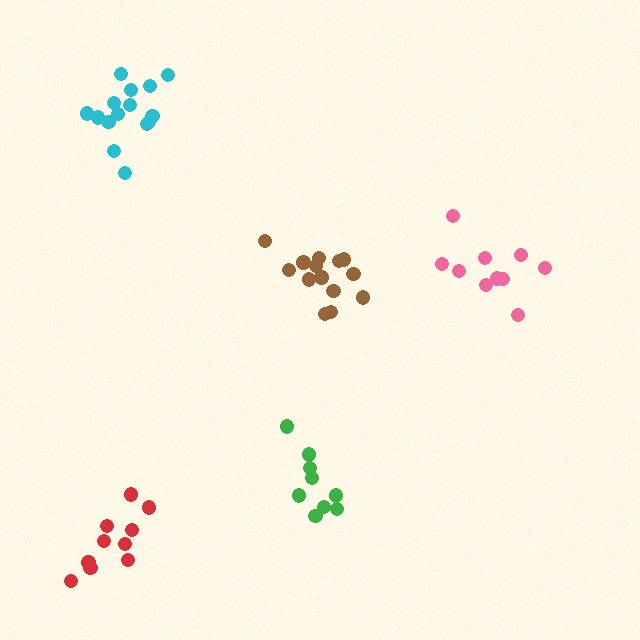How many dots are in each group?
Group 1: 14 dots, Group 2: 15 dots, Group 3: 10 dots, Group 4: 10 dots, Group 5: 10 dots (59 total).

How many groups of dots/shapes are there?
There are 5 groups.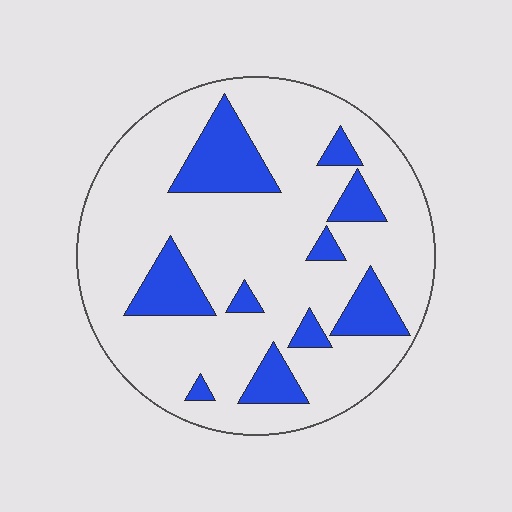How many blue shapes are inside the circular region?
10.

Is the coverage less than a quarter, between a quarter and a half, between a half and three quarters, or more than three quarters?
Less than a quarter.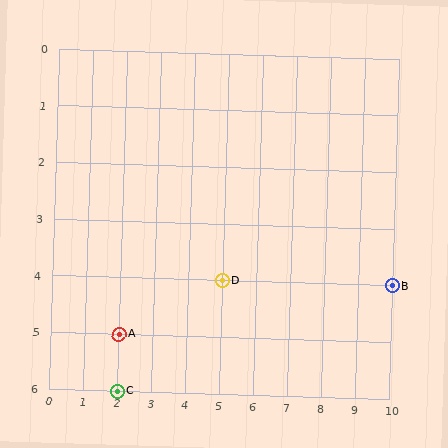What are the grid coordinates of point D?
Point D is at grid coordinates (5, 4).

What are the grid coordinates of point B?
Point B is at grid coordinates (10, 4).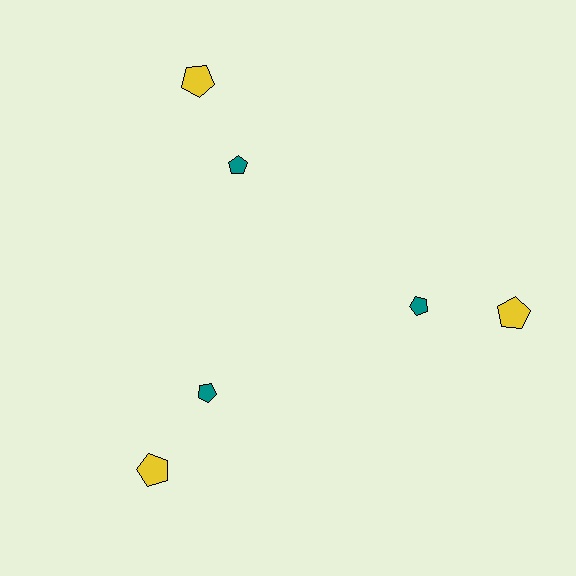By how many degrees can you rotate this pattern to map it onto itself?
The pattern maps onto itself every 120 degrees of rotation.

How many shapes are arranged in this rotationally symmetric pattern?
There are 6 shapes, arranged in 3 groups of 2.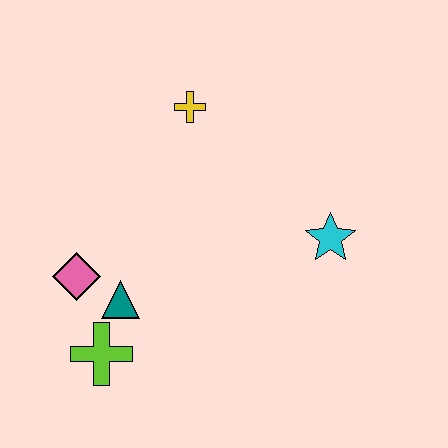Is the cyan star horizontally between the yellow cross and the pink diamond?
No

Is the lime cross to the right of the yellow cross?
No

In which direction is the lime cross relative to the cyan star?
The lime cross is to the left of the cyan star.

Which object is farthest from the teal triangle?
The cyan star is farthest from the teal triangle.